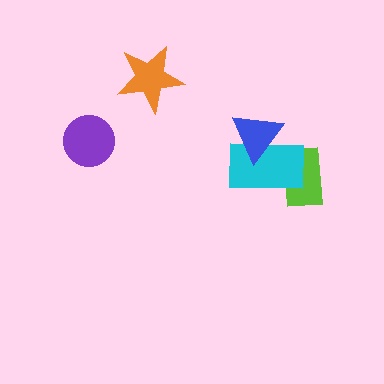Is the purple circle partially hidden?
No, no other shape covers it.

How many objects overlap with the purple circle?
0 objects overlap with the purple circle.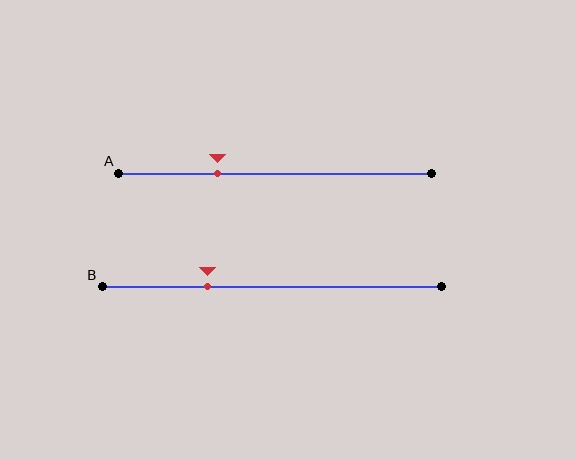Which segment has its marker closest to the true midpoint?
Segment A has its marker closest to the true midpoint.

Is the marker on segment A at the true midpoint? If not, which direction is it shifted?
No, the marker on segment A is shifted to the left by about 18% of the segment length.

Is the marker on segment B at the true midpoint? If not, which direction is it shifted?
No, the marker on segment B is shifted to the left by about 19% of the segment length.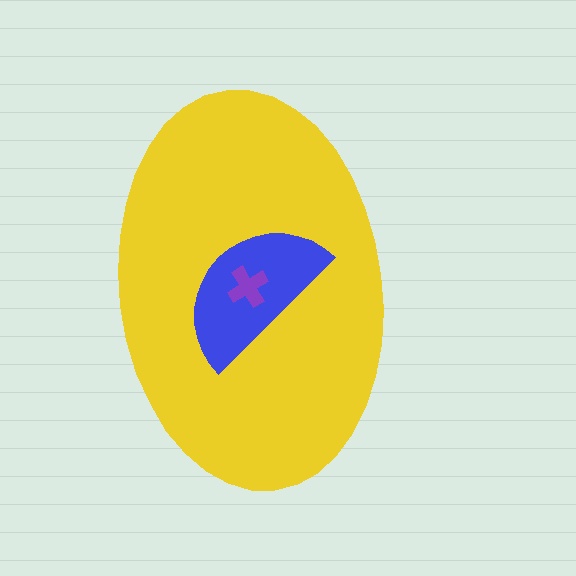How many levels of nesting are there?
3.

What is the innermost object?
The purple cross.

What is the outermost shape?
The yellow ellipse.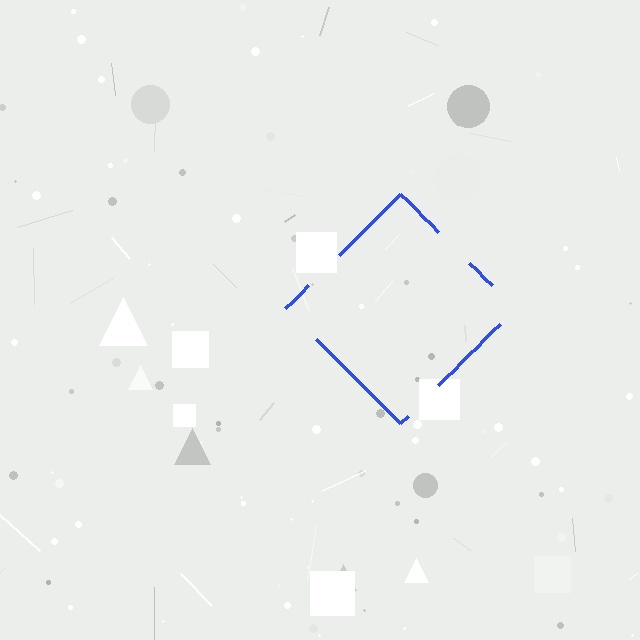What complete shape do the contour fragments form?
The contour fragments form a diamond.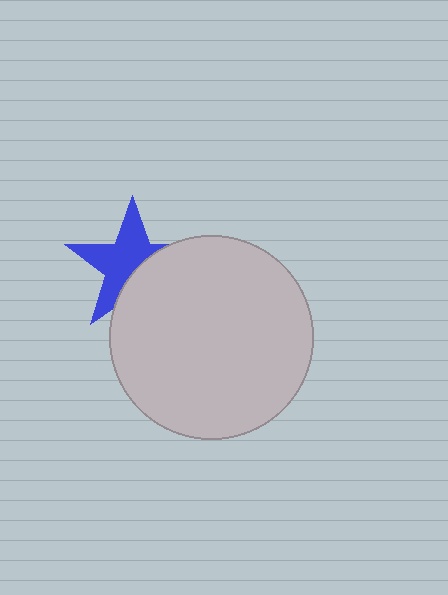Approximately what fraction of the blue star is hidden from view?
Roughly 40% of the blue star is hidden behind the light gray circle.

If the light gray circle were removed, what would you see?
You would see the complete blue star.